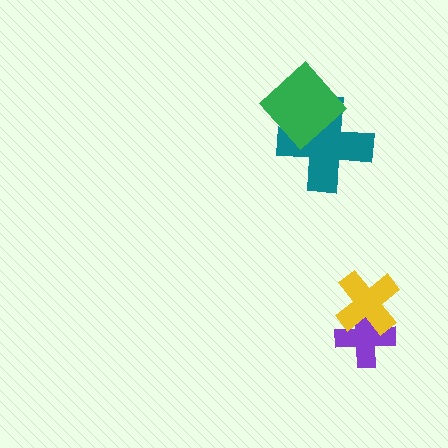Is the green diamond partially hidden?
No, no other shape covers it.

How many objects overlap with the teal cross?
1 object overlaps with the teal cross.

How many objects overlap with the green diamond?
1 object overlaps with the green diamond.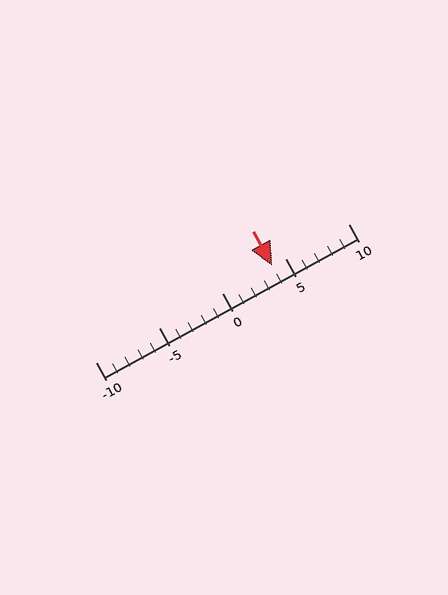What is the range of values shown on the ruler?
The ruler shows values from -10 to 10.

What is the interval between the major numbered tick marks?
The major tick marks are spaced 5 units apart.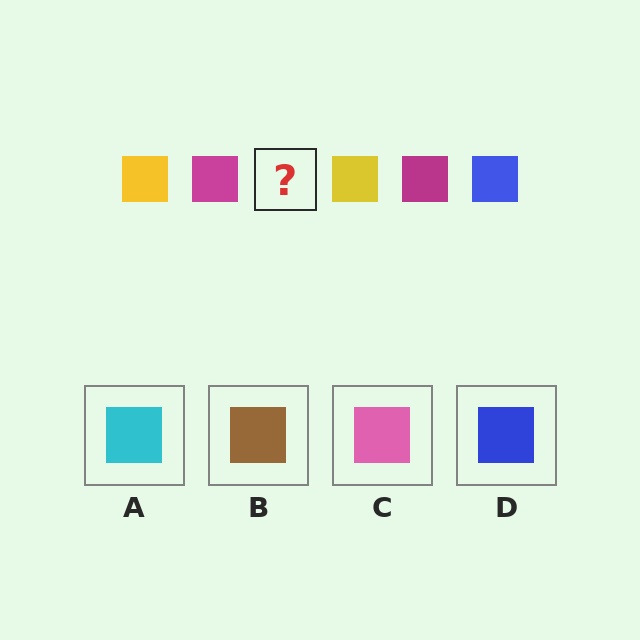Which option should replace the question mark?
Option D.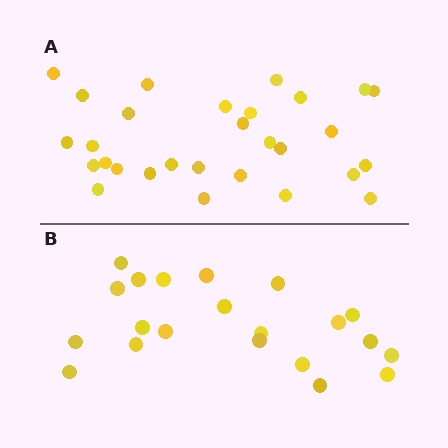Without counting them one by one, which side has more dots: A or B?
Region A (the top region) has more dots.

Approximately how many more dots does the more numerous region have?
Region A has roughly 8 or so more dots than region B.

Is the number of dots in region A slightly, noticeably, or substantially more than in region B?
Region A has noticeably more, but not dramatically so. The ratio is roughly 1.4 to 1.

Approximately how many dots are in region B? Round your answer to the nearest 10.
About 20 dots. (The exact count is 21, which rounds to 20.)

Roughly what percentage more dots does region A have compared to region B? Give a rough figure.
About 40% more.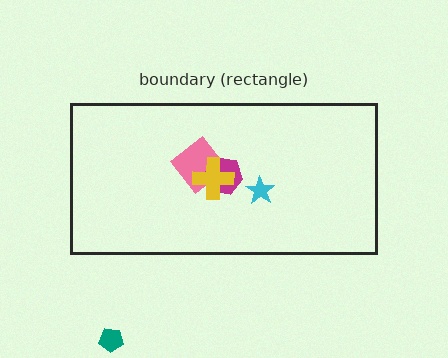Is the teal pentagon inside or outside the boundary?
Outside.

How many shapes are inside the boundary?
4 inside, 1 outside.